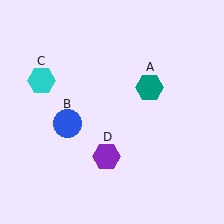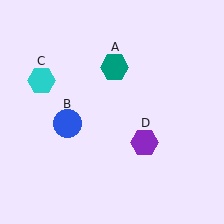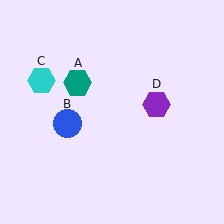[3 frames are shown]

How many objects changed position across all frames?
2 objects changed position: teal hexagon (object A), purple hexagon (object D).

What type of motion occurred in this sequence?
The teal hexagon (object A), purple hexagon (object D) rotated counterclockwise around the center of the scene.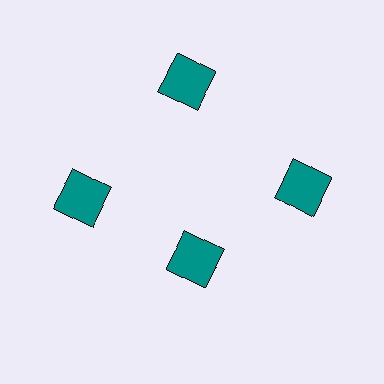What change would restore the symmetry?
The symmetry would be restored by moving it outward, back onto the ring so that all 4 squares sit at equal angles and equal distance from the center.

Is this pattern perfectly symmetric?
No. The 4 teal squares are arranged in a ring, but one element near the 6 o'clock position is pulled inward toward the center, breaking the 4-fold rotational symmetry.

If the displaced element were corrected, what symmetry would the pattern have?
It would have 4-fold rotational symmetry — the pattern would map onto itself every 90 degrees.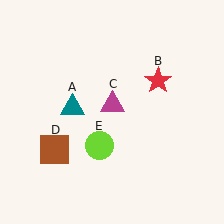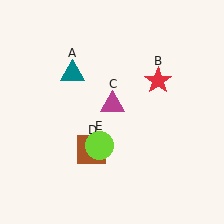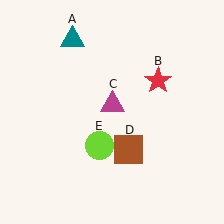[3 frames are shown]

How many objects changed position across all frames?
2 objects changed position: teal triangle (object A), brown square (object D).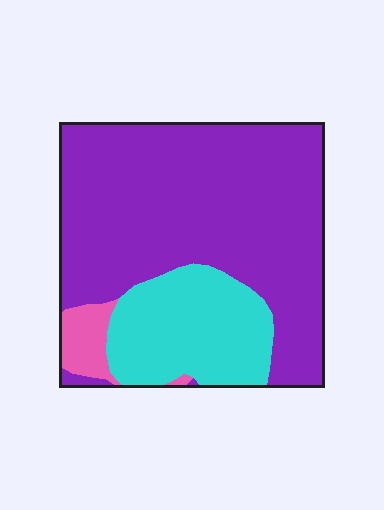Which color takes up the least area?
Pink, at roughly 5%.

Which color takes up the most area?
Purple, at roughly 70%.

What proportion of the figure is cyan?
Cyan covers around 25% of the figure.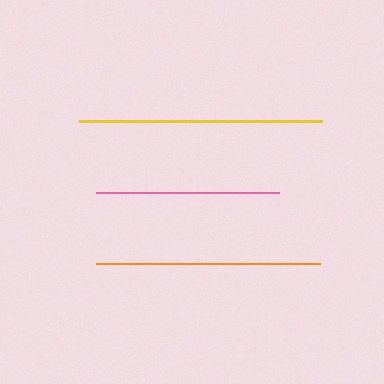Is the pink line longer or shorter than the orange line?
The orange line is longer than the pink line.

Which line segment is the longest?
The yellow line is the longest at approximately 244 pixels.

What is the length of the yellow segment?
The yellow segment is approximately 244 pixels long.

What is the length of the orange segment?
The orange segment is approximately 224 pixels long.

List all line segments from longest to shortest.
From longest to shortest: yellow, orange, pink.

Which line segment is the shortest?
The pink line is the shortest at approximately 183 pixels.